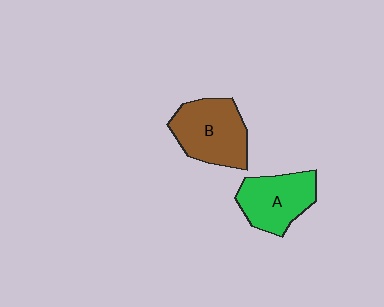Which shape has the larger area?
Shape B (brown).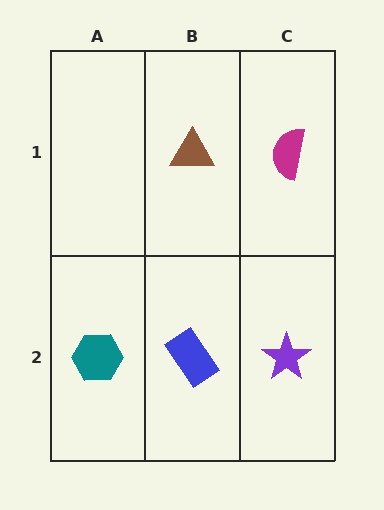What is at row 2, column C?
A purple star.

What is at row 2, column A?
A teal hexagon.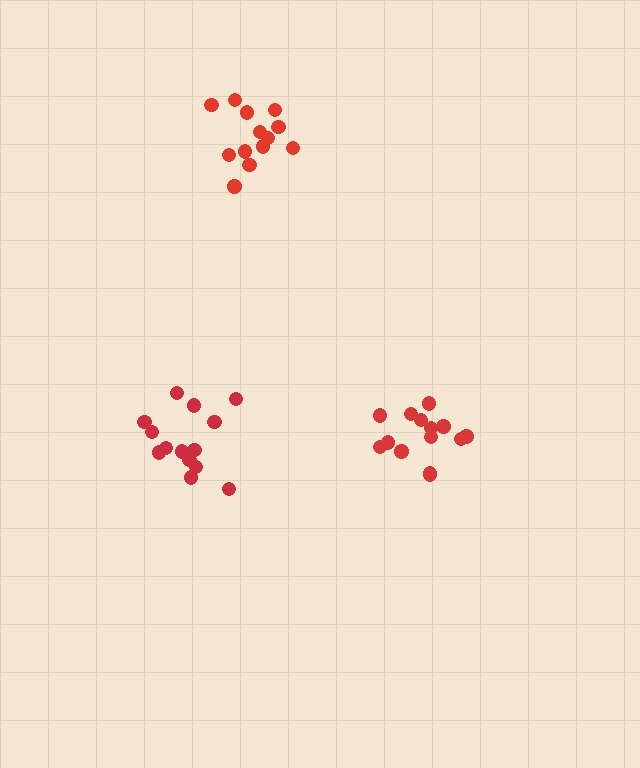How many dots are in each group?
Group 1: 14 dots, Group 2: 13 dots, Group 3: 14 dots (41 total).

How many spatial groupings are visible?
There are 3 spatial groupings.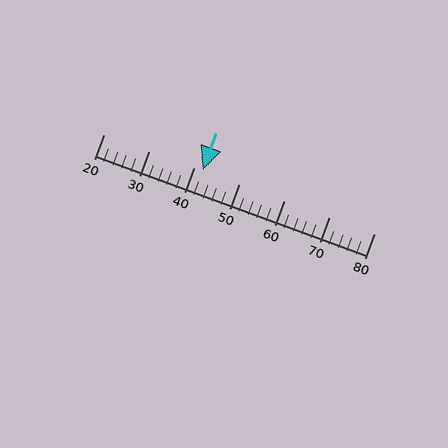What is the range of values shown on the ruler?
The ruler shows values from 20 to 80.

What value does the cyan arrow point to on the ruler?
The cyan arrow points to approximately 42.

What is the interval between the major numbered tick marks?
The major tick marks are spaced 10 units apart.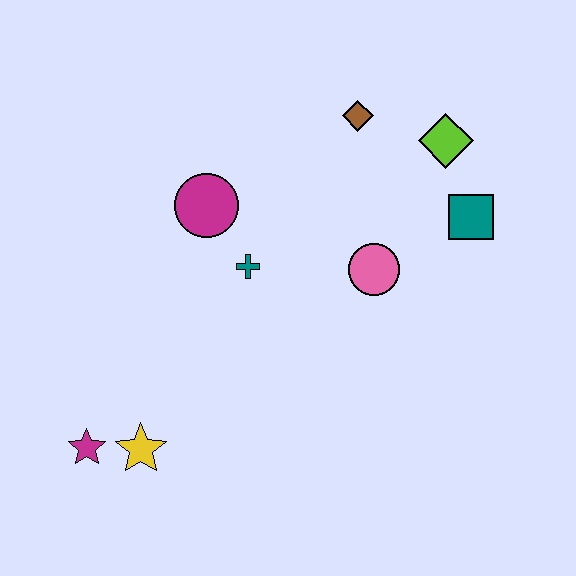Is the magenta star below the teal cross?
Yes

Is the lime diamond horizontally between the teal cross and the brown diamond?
No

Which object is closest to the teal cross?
The magenta circle is closest to the teal cross.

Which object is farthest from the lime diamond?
The magenta star is farthest from the lime diamond.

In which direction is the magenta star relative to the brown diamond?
The magenta star is below the brown diamond.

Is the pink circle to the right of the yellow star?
Yes